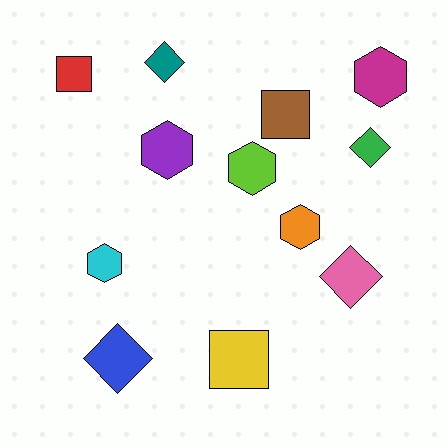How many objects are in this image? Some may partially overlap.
There are 12 objects.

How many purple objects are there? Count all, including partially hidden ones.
There is 1 purple object.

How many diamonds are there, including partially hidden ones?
There are 4 diamonds.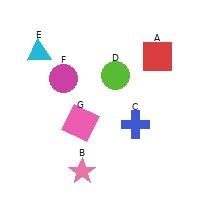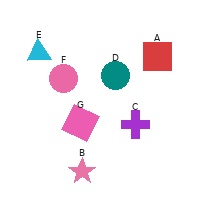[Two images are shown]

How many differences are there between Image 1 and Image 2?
There are 3 differences between the two images.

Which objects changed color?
C changed from blue to purple. D changed from lime to teal. F changed from magenta to pink.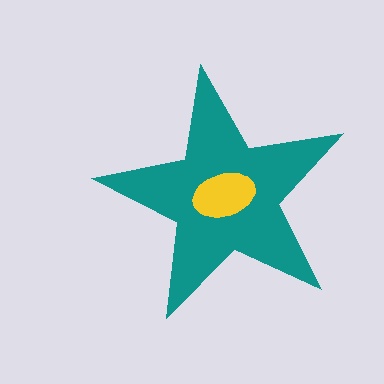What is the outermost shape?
The teal star.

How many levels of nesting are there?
2.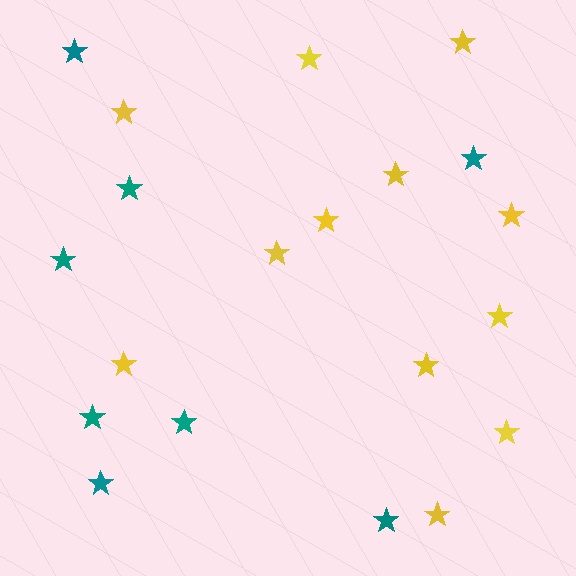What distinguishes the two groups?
There are 2 groups: one group of yellow stars (12) and one group of teal stars (8).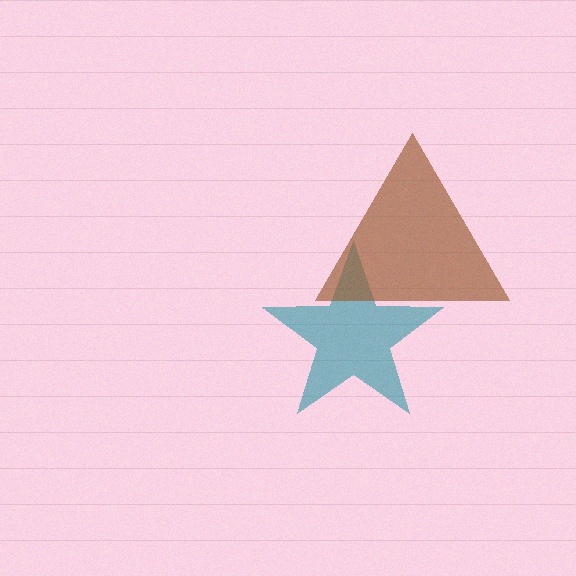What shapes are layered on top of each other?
The layered shapes are: a teal star, a brown triangle.